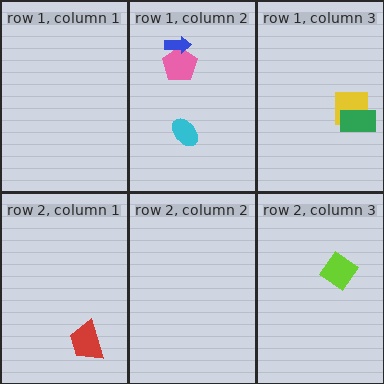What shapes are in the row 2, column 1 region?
The red trapezoid.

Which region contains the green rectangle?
The row 1, column 3 region.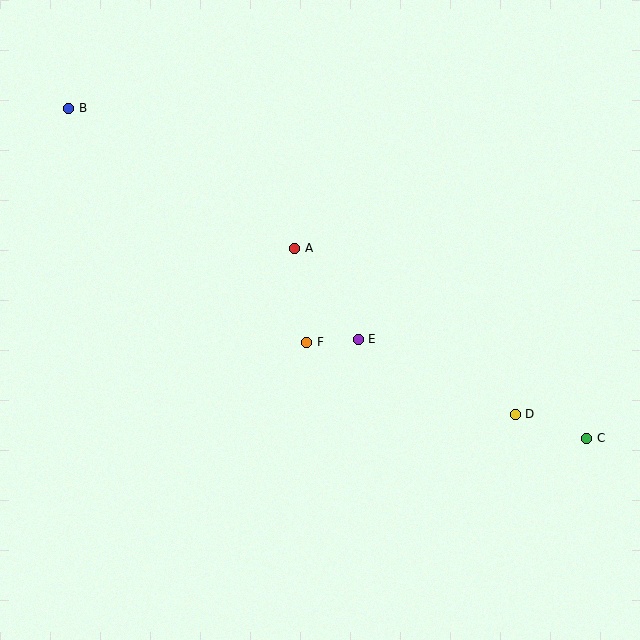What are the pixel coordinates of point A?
Point A is at (295, 248).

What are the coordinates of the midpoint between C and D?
The midpoint between C and D is at (551, 426).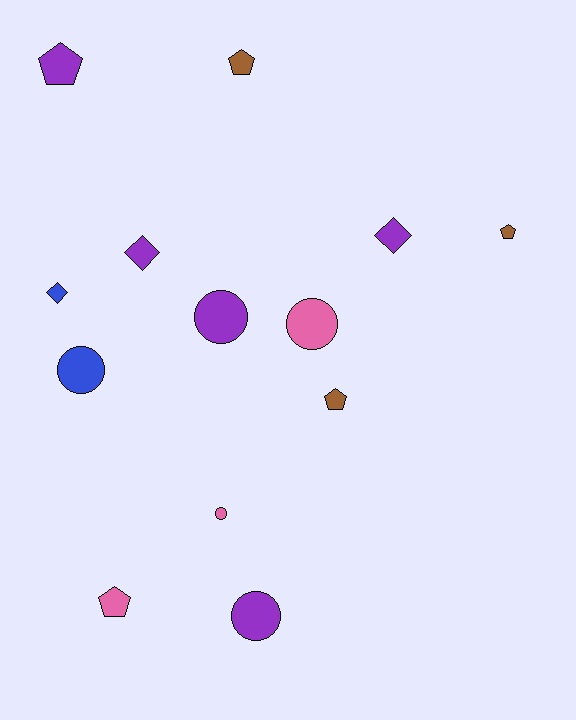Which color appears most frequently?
Purple, with 5 objects.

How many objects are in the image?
There are 13 objects.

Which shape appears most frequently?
Pentagon, with 5 objects.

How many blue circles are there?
There is 1 blue circle.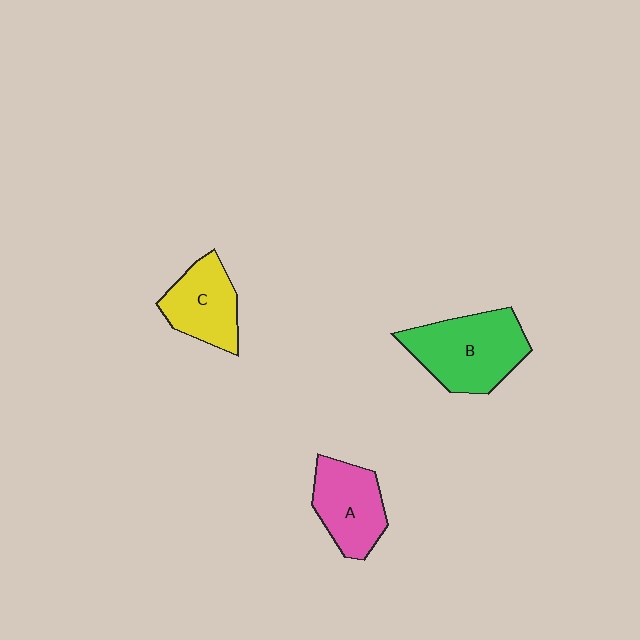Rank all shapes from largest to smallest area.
From largest to smallest: B (green), A (pink), C (yellow).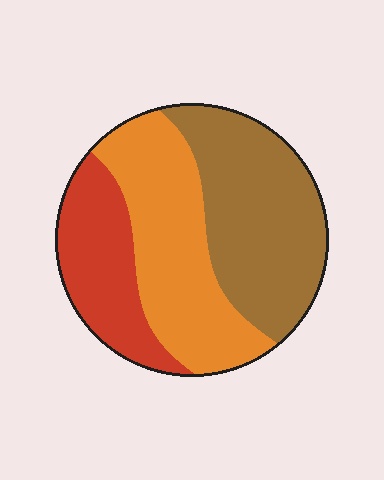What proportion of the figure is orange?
Orange takes up about three eighths (3/8) of the figure.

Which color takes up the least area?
Red, at roughly 25%.